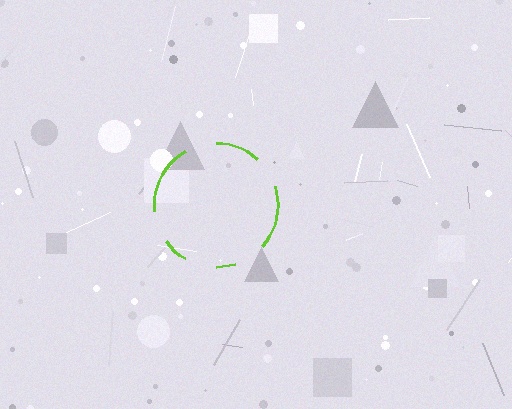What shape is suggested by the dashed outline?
The dashed outline suggests a circle.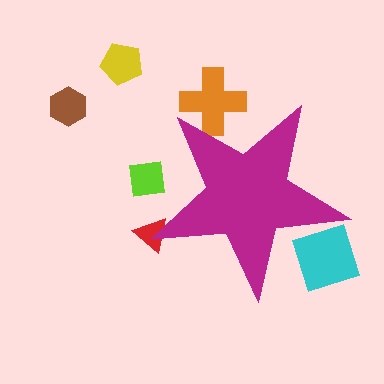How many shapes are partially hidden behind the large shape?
4 shapes are partially hidden.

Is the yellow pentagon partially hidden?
No, the yellow pentagon is fully visible.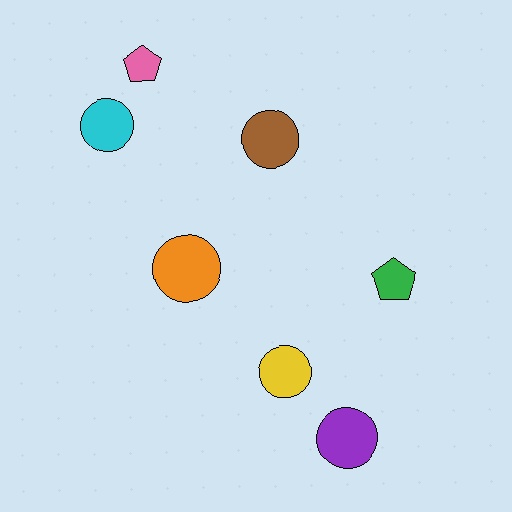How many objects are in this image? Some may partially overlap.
There are 7 objects.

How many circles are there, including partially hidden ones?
There are 5 circles.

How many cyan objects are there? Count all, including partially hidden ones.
There is 1 cyan object.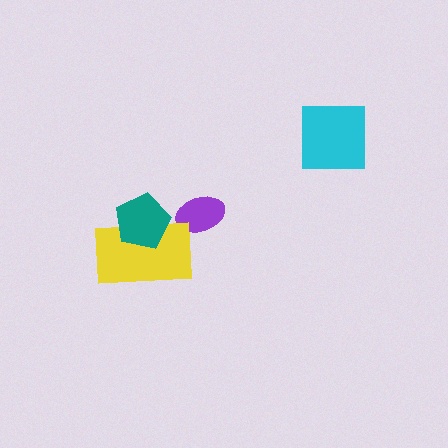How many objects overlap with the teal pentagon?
1 object overlaps with the teal pentagon.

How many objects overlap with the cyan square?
0 objects overlap with the cyan square.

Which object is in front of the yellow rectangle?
The teal pentagon is in front of the yellow rectangle.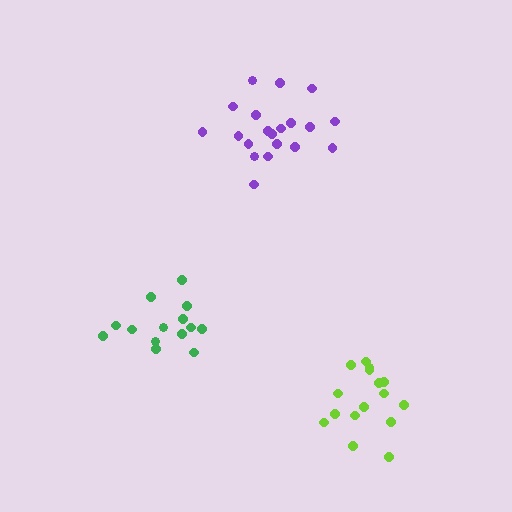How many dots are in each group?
Group 1: 14 dots, Group 2: 16 dots, Group 3: 20 dots (50 total).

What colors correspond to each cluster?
The clusters are colored: green, lime, purple.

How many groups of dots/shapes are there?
There are 3 groups.